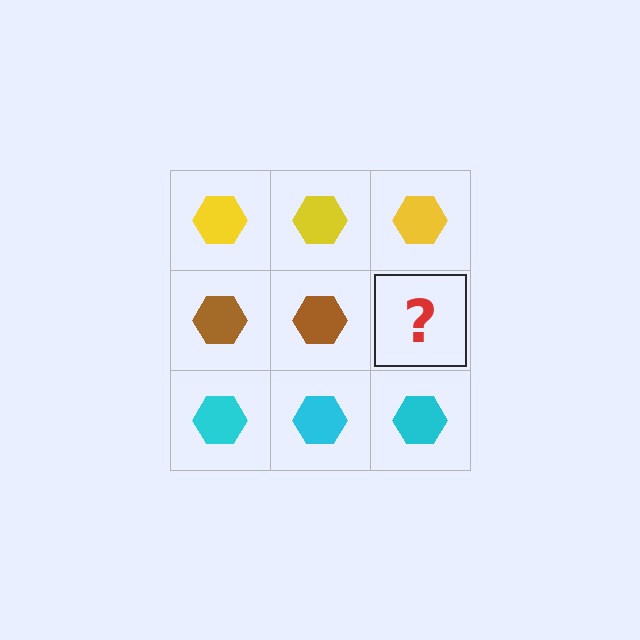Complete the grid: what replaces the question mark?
The question mark should be replaced with a brown hexagon.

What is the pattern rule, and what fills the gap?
The rule is that each row has a consistent color. The gap should be filled with a brown hexagon.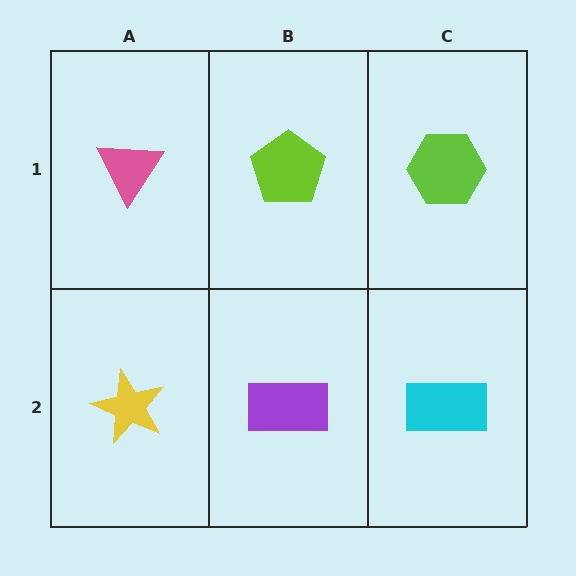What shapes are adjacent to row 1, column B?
A purple rectangle (row 2, column B), a pink triangle (row 1, column A), a lime hexagon (row 1, column C).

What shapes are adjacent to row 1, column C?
A cyan rectangle (row 2, column C), a lime pentagon (row 1, column B).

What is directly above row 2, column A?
A pink triangle.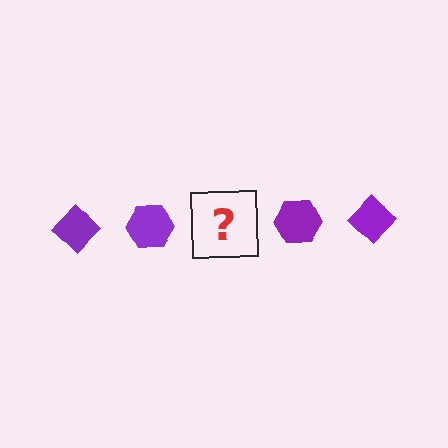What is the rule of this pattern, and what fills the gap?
The rule is that the pattern cycles through diamond, hexagon shapes in purple. The gap should be filled with a purple diamond.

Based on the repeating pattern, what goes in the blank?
The blank should be a purple diamond.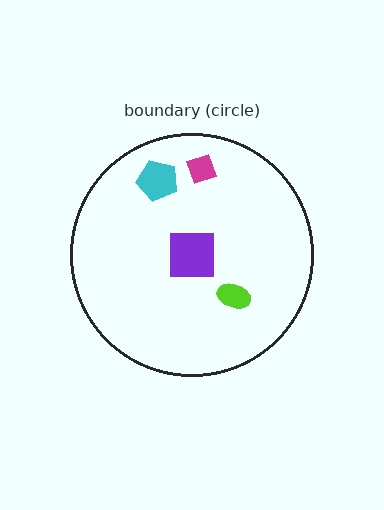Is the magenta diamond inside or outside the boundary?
Inside.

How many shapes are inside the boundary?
4 inside, 0 outside.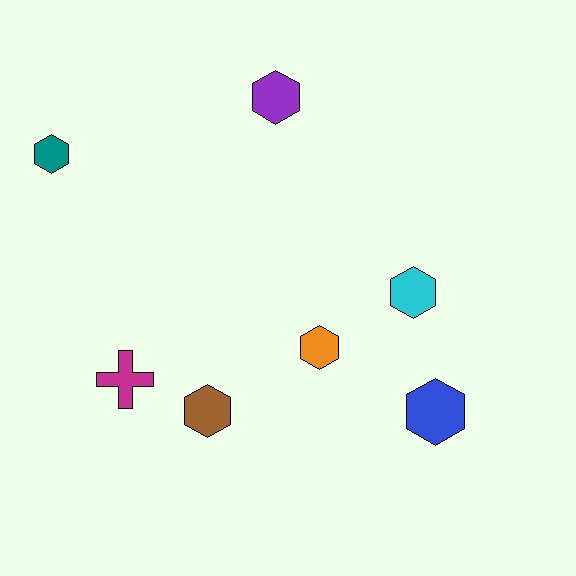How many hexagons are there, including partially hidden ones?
There are 6 hexagons.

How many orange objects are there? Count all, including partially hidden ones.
There is 1 orange object.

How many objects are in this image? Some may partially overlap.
There are 7 objects.